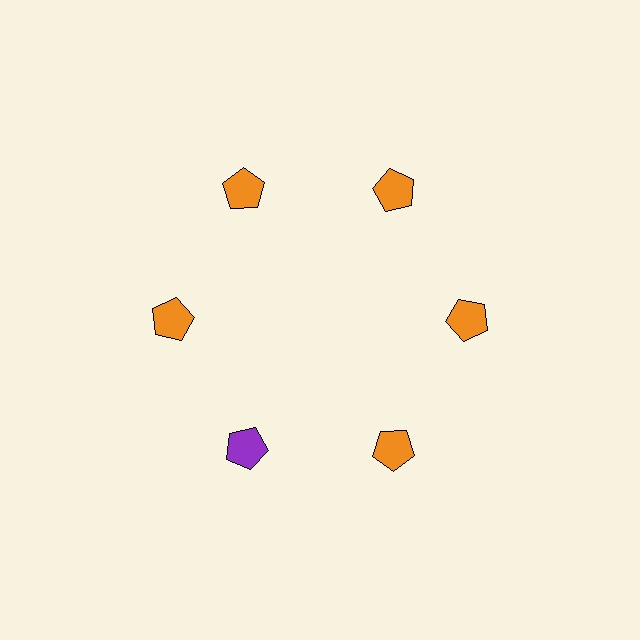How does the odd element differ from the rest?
It has a different color: purple instead of orange.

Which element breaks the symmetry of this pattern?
The purple pentagon at roughly the 7 o'clock position breaks the symmetry. All other shapes are orange pentagons.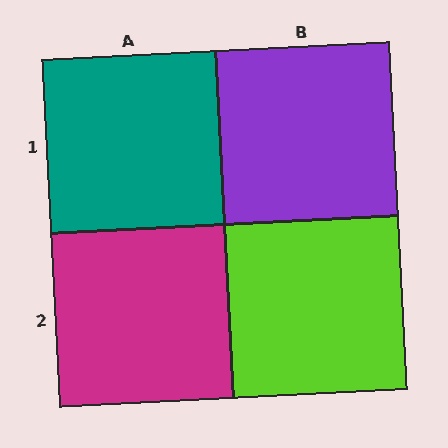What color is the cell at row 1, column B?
Purple.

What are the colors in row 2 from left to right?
Magenta, lime.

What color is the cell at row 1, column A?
Teal.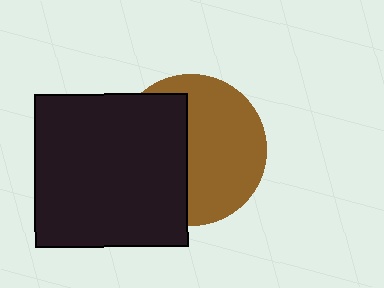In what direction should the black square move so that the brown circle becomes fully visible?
The black square should move left. That is the shortest direction to clear the overlap and leave the brown circle fully visible.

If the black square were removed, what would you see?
You would see the complete brown circle.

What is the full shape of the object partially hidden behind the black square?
The partially hidden object is a brown circle.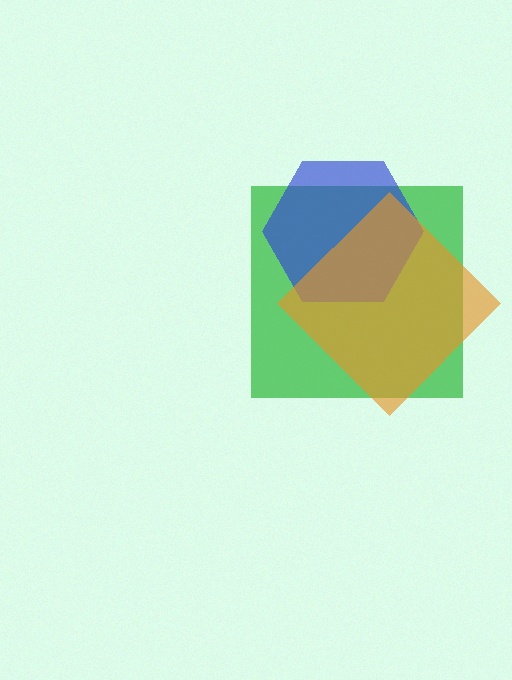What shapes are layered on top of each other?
The layered shapes are: a green square, a blue hexagon, an orange diamond.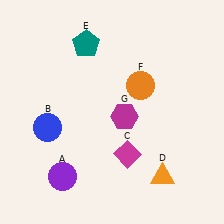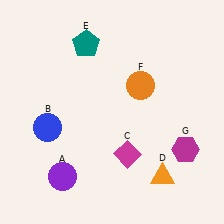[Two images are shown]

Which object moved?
The magenta hexagon (G) moved right.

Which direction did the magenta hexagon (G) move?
The magenta hexagon (G) moved right.